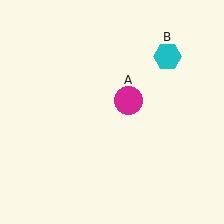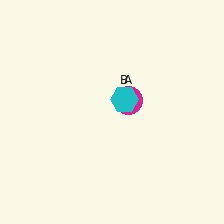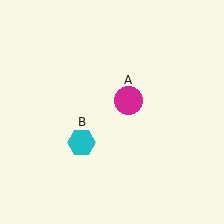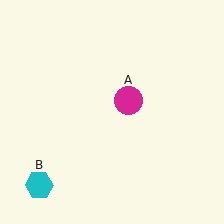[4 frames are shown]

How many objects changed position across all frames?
1 object changed position: cyan hexagon (object B).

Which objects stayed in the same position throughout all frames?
Magenta circle (object A) remained stationary.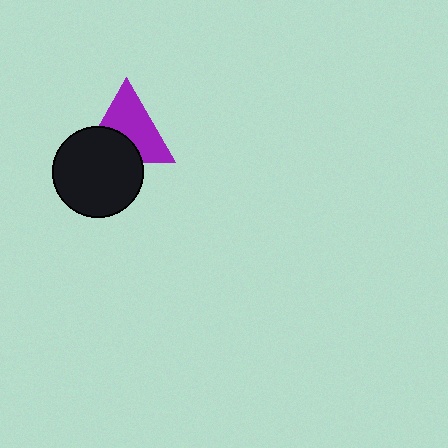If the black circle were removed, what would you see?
You would see the complete purple triangle.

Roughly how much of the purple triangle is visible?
About half of it is visible (roughly 62%).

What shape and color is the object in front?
The object in front is a black circle.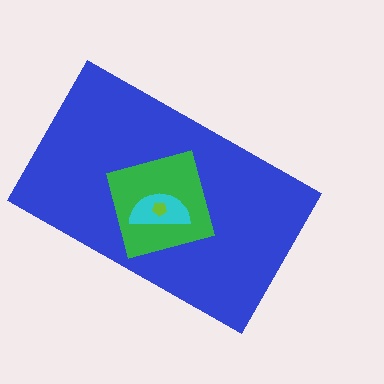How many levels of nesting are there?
4.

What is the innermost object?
The lime pentagon.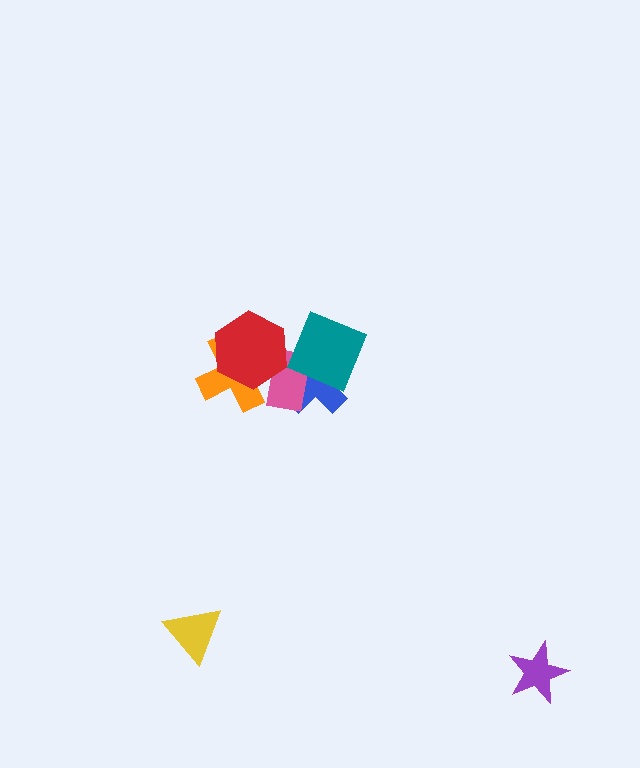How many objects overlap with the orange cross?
2 objects overlap with the orange cross.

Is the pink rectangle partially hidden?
Yes, it is partially covered by another shape.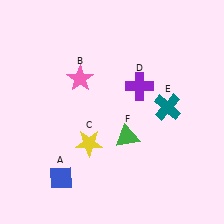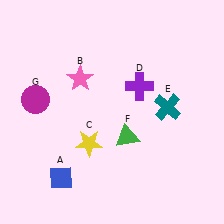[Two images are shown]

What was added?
A magenta circle (G) was added in Image 2.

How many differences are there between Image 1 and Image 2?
There is 1 difference between the two images.